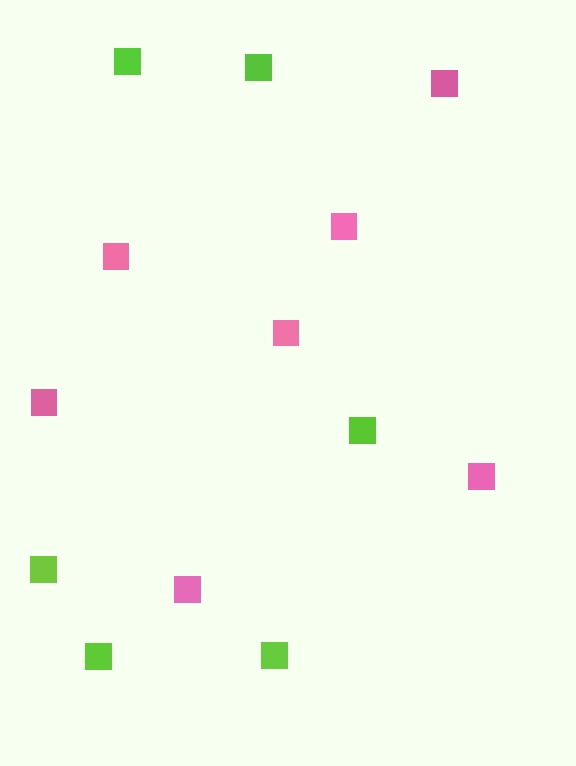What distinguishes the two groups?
There are 2 groups: one group of pink squares (7) and one group of lime squares (6).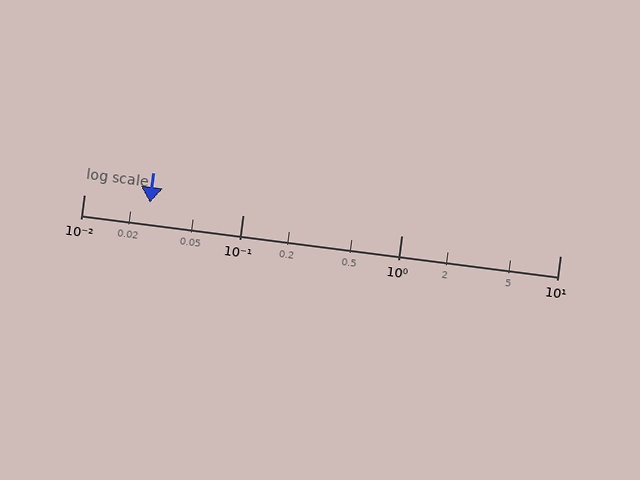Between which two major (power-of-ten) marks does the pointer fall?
The pointer is between 0.01 and 0.1.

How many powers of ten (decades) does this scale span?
The scale spans 3 decades, from 0.01 to 10.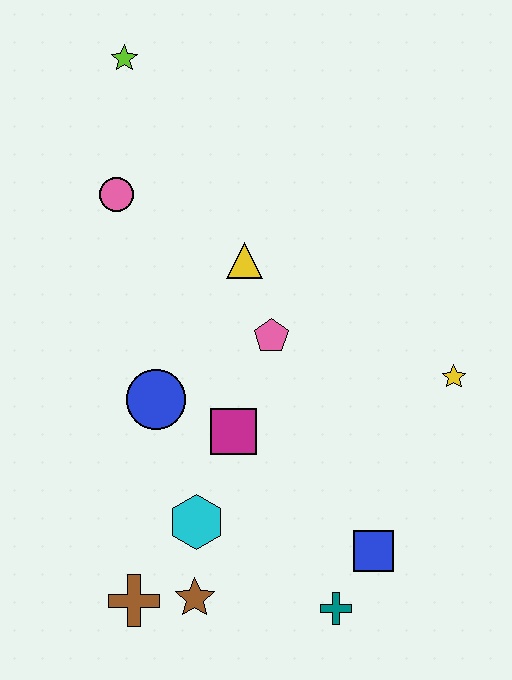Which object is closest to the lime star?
The pink circle is closest to the lime star.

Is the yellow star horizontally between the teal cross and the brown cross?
No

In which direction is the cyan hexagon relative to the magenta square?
The cyan hexagon is below the magenta square.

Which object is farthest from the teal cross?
The lime star is farthest from the teal cross.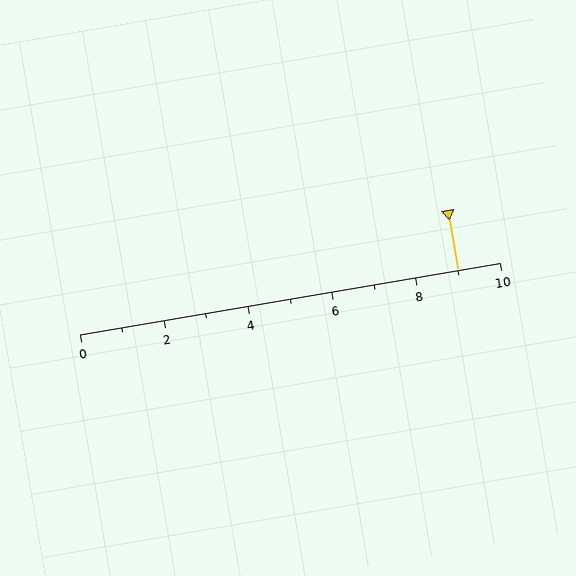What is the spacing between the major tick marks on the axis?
The major ticks are spaced 2 apart.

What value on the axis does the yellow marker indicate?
The marker indicates approximately 9.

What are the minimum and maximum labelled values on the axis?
The axis runs from 0 to 10.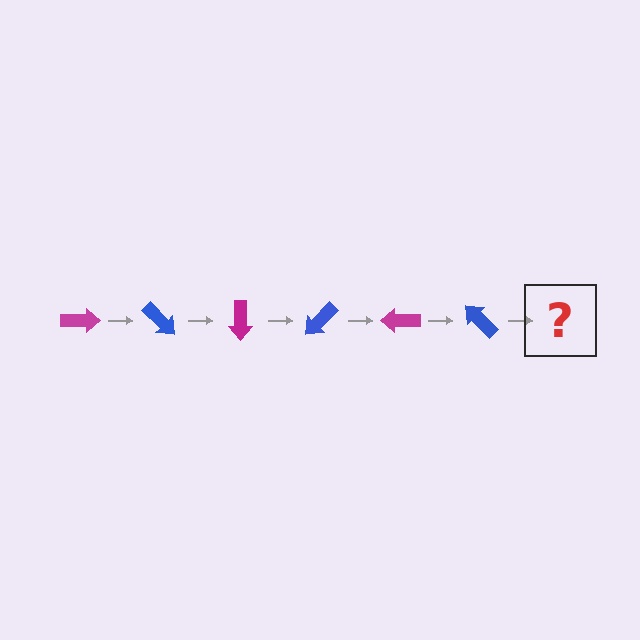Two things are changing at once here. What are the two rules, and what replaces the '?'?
The two rules are that it rotates 45 degrees each step and the color cycles through magenta and blue. The '?' should be a magenta arrow, rotated 270 degrees from the start.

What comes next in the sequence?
The next element should be a magenta arrow, rotated 270 degrees from the start.